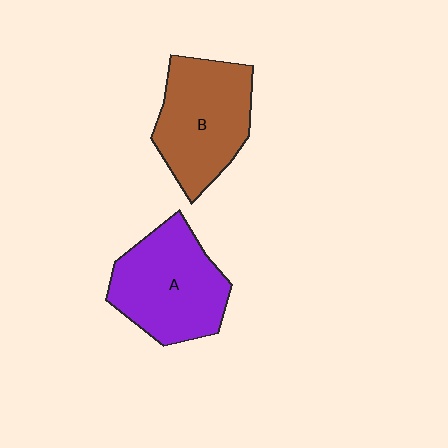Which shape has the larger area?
Shape A (purple).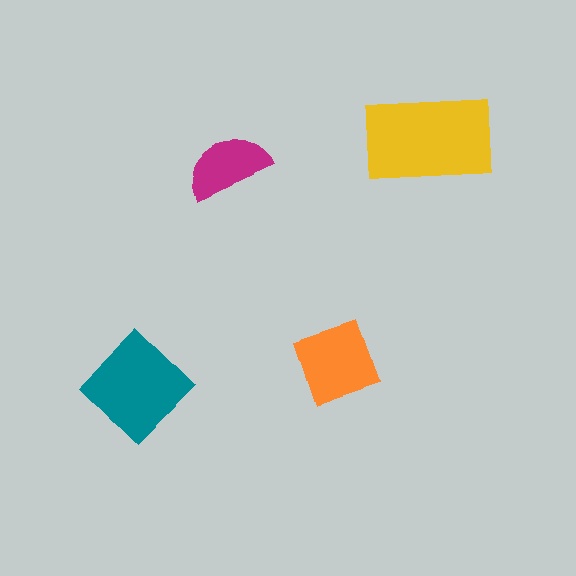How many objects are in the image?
There are 4 objects in the image.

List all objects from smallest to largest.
The magenta semicircle, the orange square, the teal diamond, the yellow rectangle.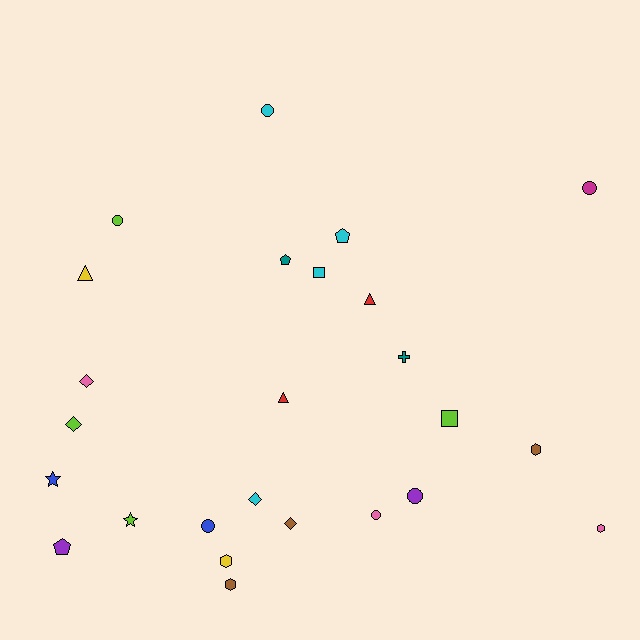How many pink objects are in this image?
There are 3 pink objects.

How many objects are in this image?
There are 25 objects.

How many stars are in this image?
There are 2 stars.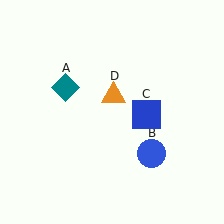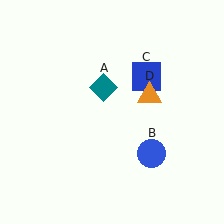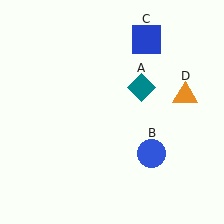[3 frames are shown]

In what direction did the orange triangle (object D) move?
The orange triangle (object D) moved right.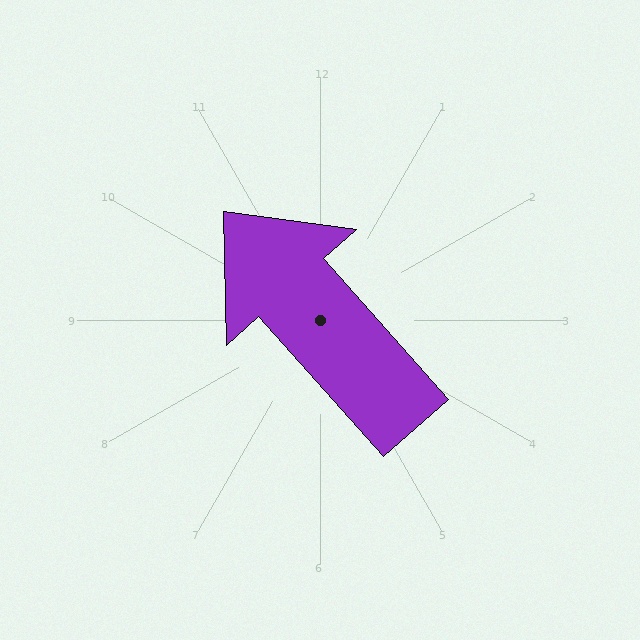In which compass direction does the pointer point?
Northwest.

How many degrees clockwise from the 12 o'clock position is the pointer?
Approximately 318 degrees.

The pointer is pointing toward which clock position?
Roughly 11 o'clock.